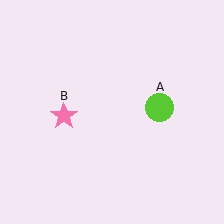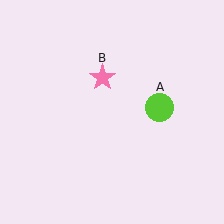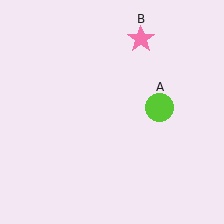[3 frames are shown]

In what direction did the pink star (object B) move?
The pink star (object B) moved up and to the right.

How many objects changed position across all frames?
1 object changed position: pink star (object B).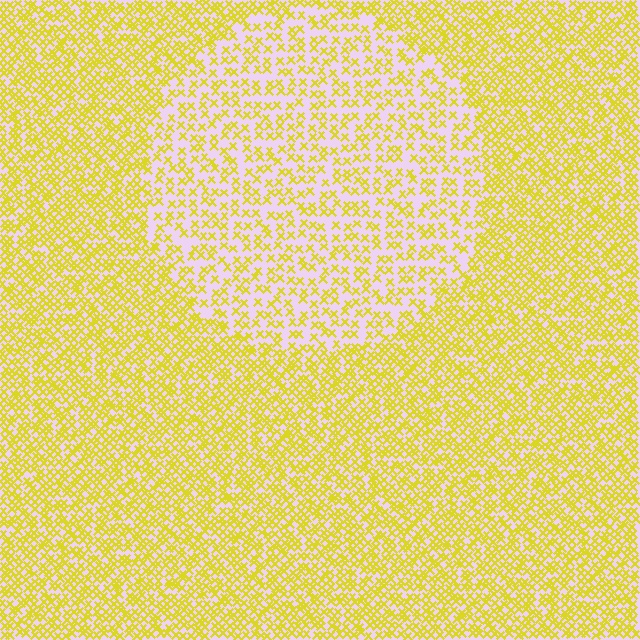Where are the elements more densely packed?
The elements are more densely packed outside the circle boundary.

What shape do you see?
I see a circle.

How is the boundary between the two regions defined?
The boundary is defined by a change in element density (approximately 2.0x ratio). All elements are the same color, size, and shape.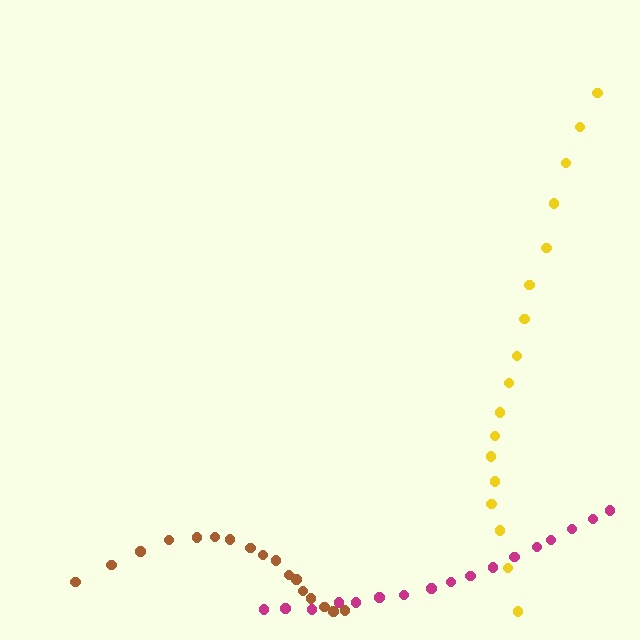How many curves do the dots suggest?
There are 3 distinct paths.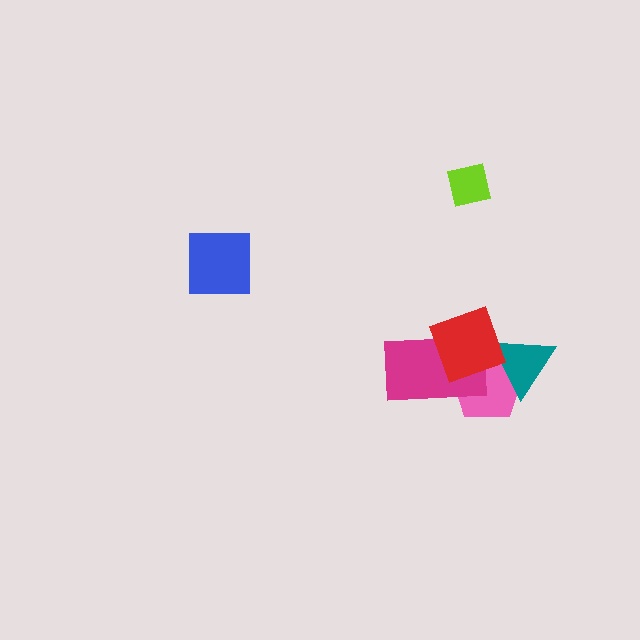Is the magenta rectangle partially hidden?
Yes, it is partially covered by another shape.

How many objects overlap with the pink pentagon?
3 objects overlap with the pink pentagon.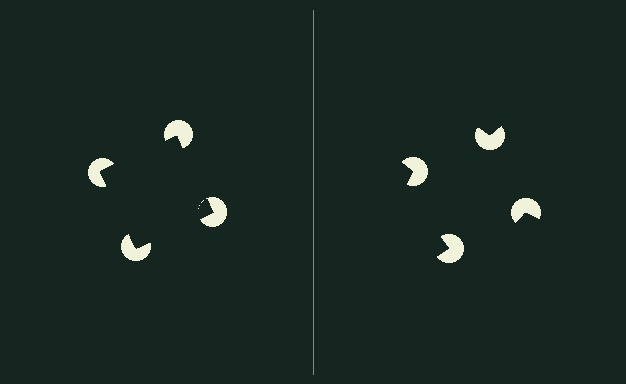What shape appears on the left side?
An illusory square.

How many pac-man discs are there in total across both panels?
8 — 4 on each side.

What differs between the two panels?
The pac-man discs are positioned identically on both sides; only the wedge orientations differ. On the left they align to a square; on the right they are misaligned.